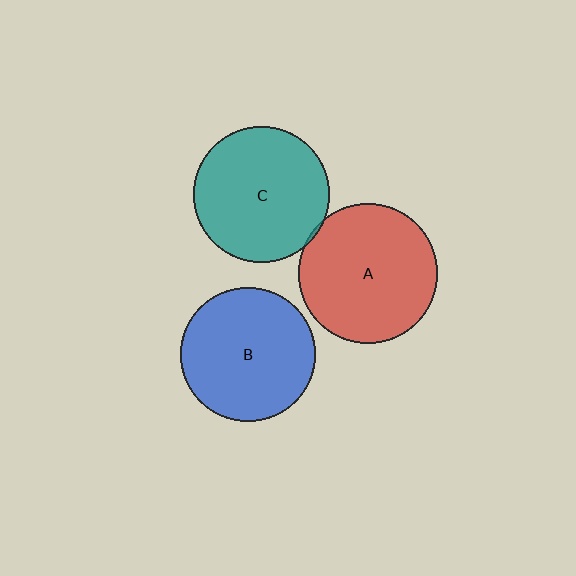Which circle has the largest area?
Circle A (red).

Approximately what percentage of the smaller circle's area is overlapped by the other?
Approximately 5%.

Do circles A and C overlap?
Yes.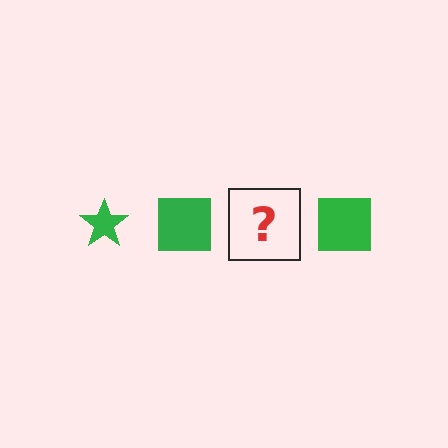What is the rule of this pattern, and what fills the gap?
The rule is that the pattern cycles through star, square shapes in green. The gap should be filled with a green star.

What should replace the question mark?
The question mark should be replaced with a green star.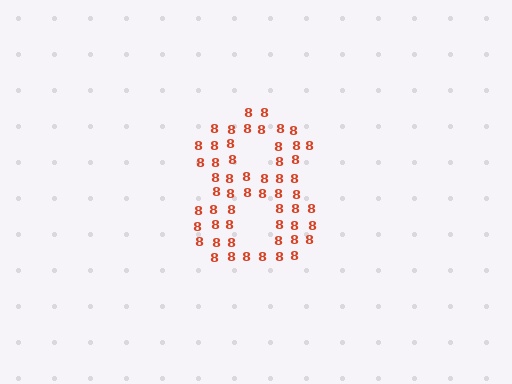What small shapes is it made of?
It is made of small digit 8's.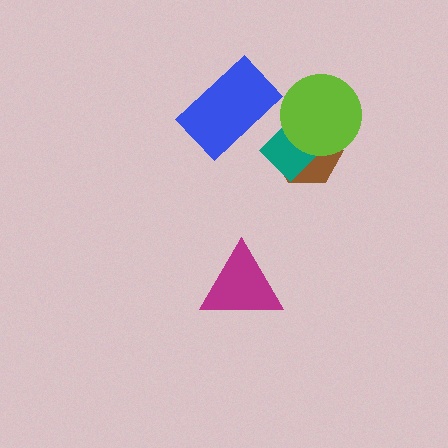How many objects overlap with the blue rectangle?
0 objects overlap with the blue rectangle.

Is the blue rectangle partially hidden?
No, no other shape covers it.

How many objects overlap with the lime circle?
2 objects overlap with the lime circle.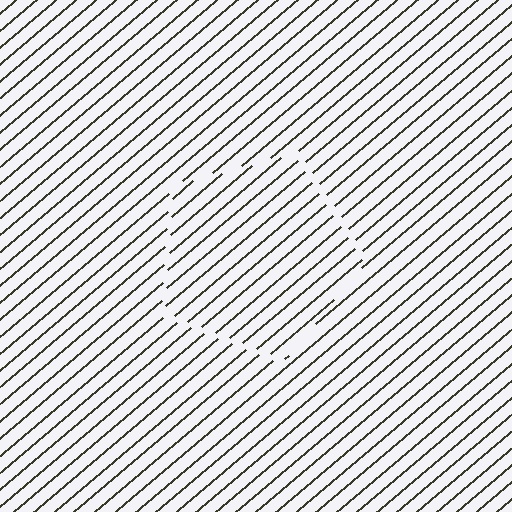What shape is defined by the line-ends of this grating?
An illusory pentagon. The interior of the shape contains the same grating, shifted by half a period — the contour is defined by the phase discontinuity where line-ends from the inner and outer gratings abut.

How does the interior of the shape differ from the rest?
The interior of the shape contains the same grating, shifted by half a period — the contour is defined by the phase discontinuity where line-ends from the inner and outer gratings abut.